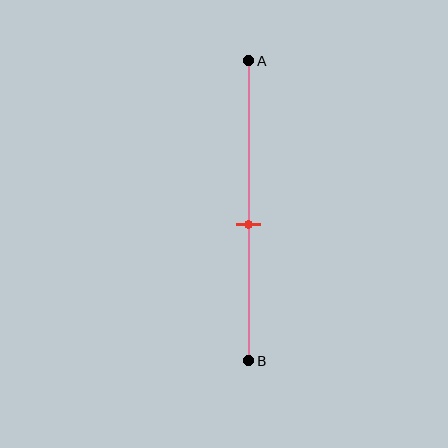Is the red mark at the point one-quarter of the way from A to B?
No, the mark is at about 55% from A, not at the 25% one-quarter point.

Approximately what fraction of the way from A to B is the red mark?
The red mark is approximately 55% of the way from A to B.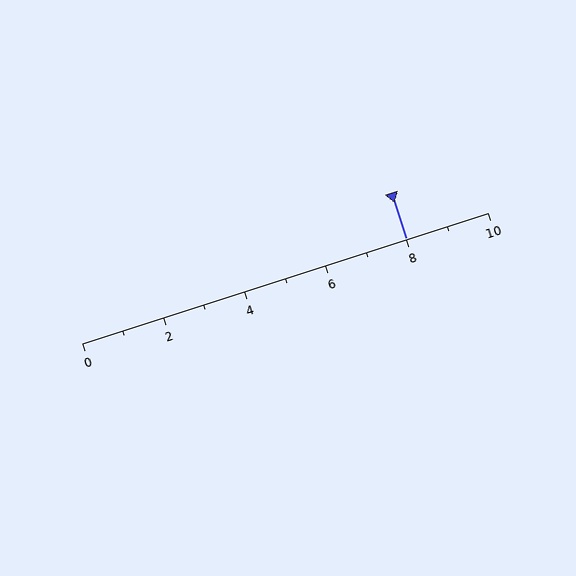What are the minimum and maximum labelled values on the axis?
The axis runs from 0 to 10.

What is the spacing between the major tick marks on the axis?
The major ticks are spaced 2 apart.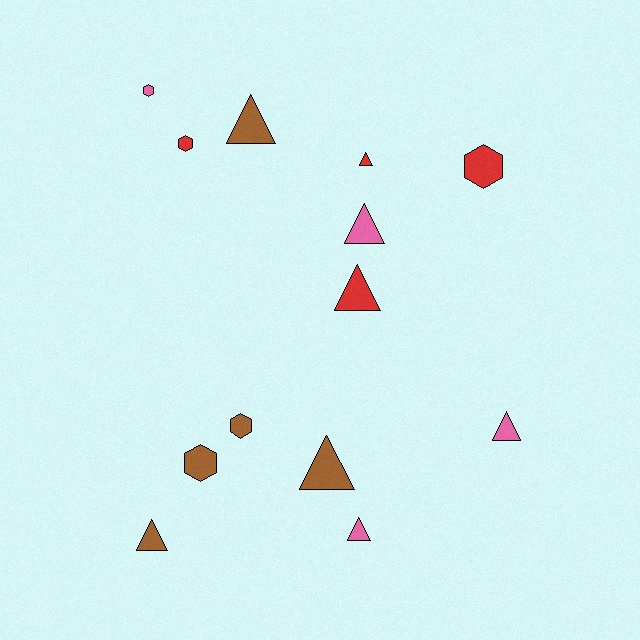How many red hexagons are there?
There are 2 red hexagons.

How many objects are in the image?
There are 13 objects.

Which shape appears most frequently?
Triangle, with 8 objects.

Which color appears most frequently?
Brown, with 5 objects.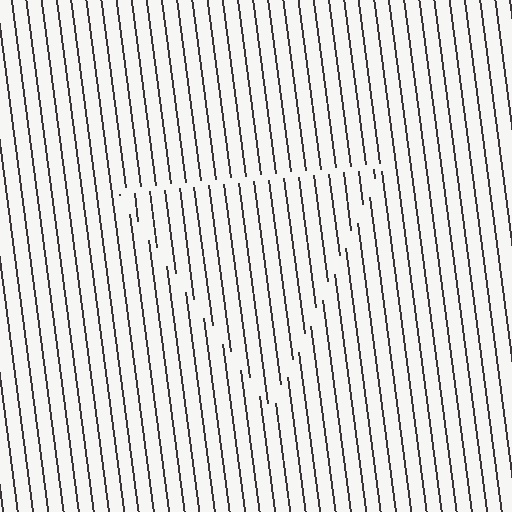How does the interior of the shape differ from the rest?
The interior of the shape contains the same grating, shifted by half a period — the contour is defined by the phase discontinuity where line-ends from the inner and outer gratings abut.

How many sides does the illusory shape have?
3 sides — the line-ends trace a triangle.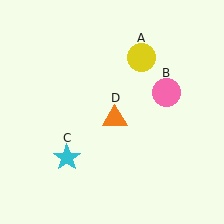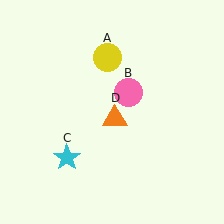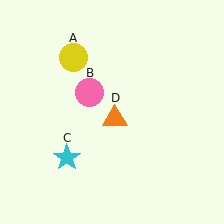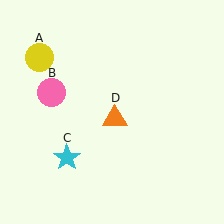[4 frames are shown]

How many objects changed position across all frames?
2 objects changed position: yellow circle (object A), pink circle (object B).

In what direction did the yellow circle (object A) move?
The yellow circle (object A) moved left.